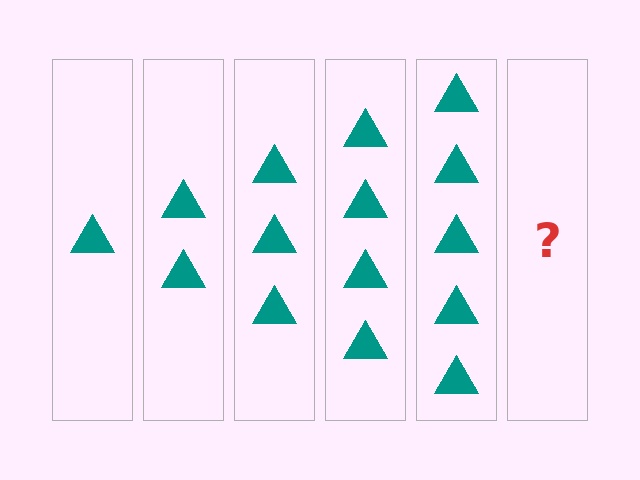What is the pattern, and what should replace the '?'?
The pattern is that each step adds one more triangle. The '?' should be 6 triangles.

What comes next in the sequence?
The next element should be 6 triangles.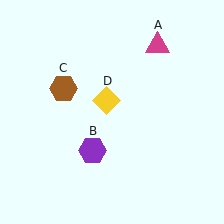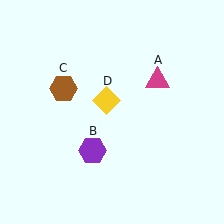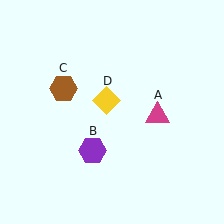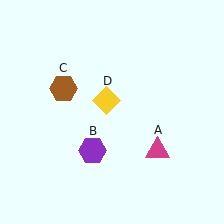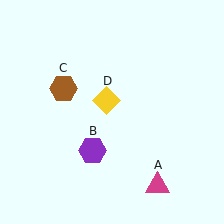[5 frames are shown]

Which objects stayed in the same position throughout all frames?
Purple hexagon (object B) and brown hexagon (object C) and yellow diamond (object D) remained stationary.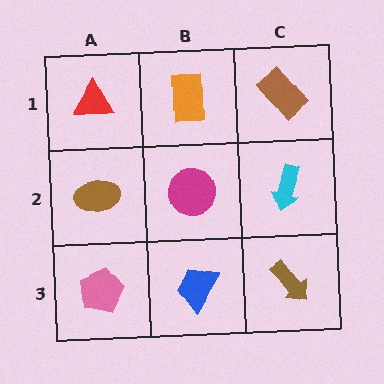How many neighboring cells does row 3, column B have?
3.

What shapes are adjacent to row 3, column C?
A cyan arrow (row 2, column C), a blue trapezoid (row 3, column B).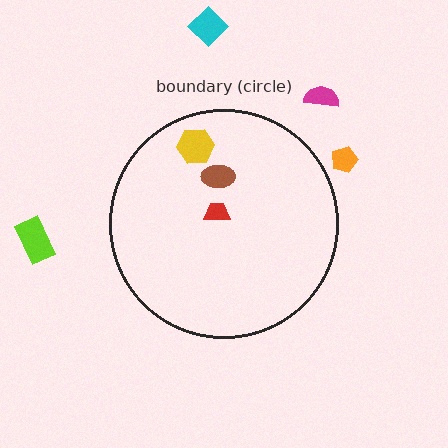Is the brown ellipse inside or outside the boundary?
Inside.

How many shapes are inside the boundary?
3 inside, 4 outside.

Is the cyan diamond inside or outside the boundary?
Outside.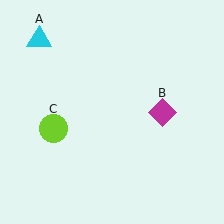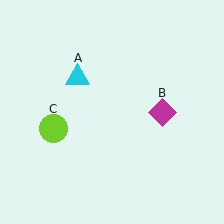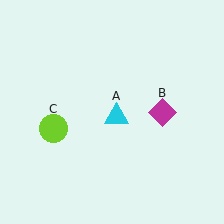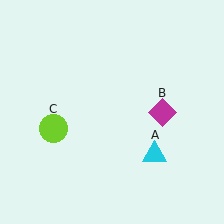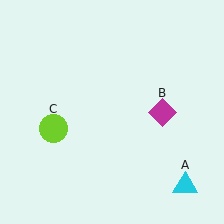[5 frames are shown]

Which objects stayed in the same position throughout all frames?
Magenta diamond (object B) and lime circle (object C) remained stationary.